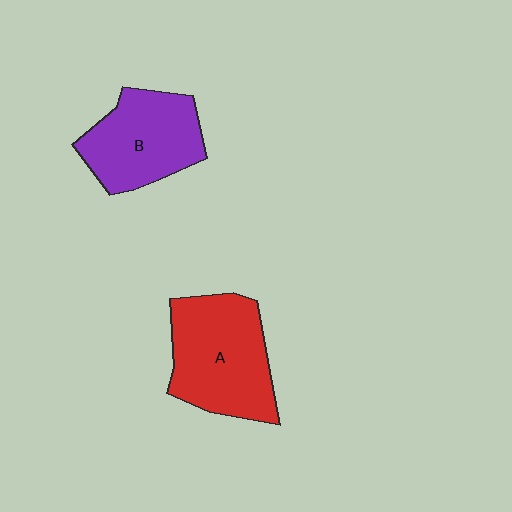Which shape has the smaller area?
Shape B (purple).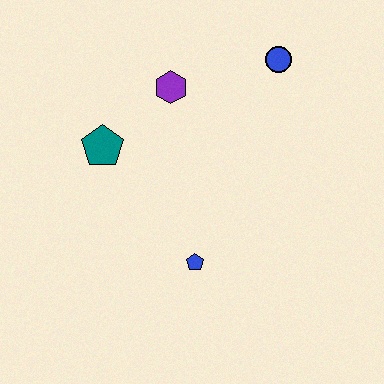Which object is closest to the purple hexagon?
The teal pentagon is closest to the purple hexagon.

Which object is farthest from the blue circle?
The blue pentagon is farthest from the blue circle.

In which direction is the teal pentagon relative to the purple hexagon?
The teal pentagon is to the left of the purple hexagon.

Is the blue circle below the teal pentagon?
No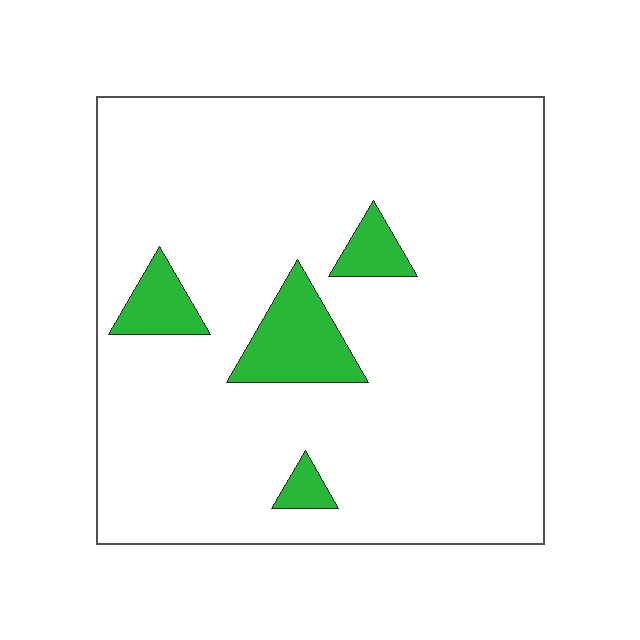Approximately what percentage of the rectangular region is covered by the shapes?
Approximately 10%.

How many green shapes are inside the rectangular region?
4.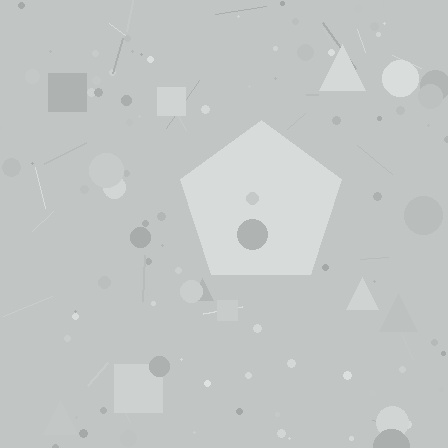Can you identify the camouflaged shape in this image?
The camouflaged shape is a pentagon.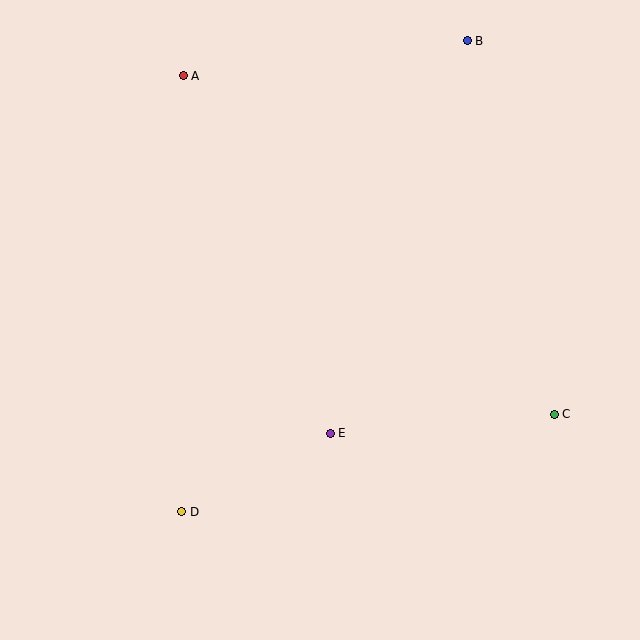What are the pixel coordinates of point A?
Point A is at (183, 76).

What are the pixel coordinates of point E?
Point E is at (330, 433).